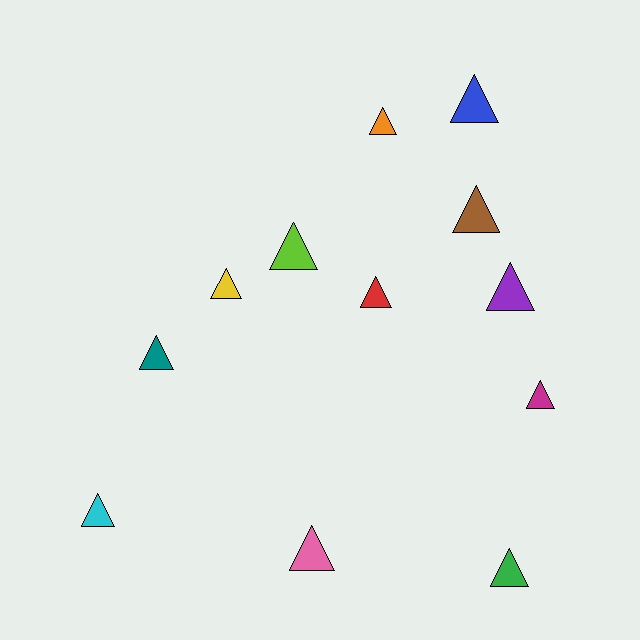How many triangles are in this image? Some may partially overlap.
There are 12 triangles.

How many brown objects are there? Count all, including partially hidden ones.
There is 1 brown object.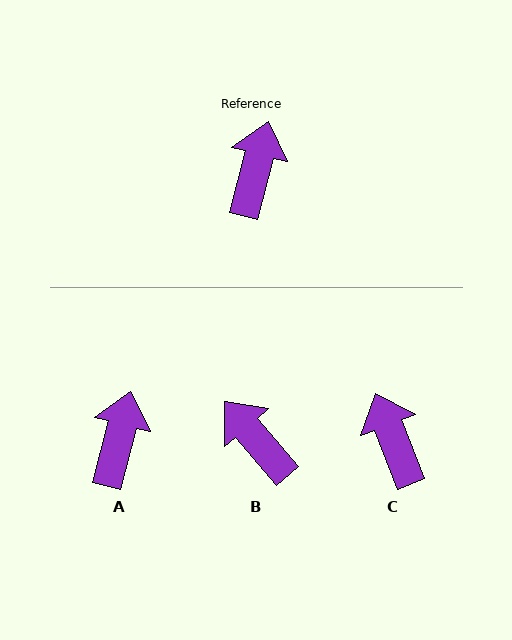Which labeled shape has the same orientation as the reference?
A.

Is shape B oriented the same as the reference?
No, it is off by about 55 degrees.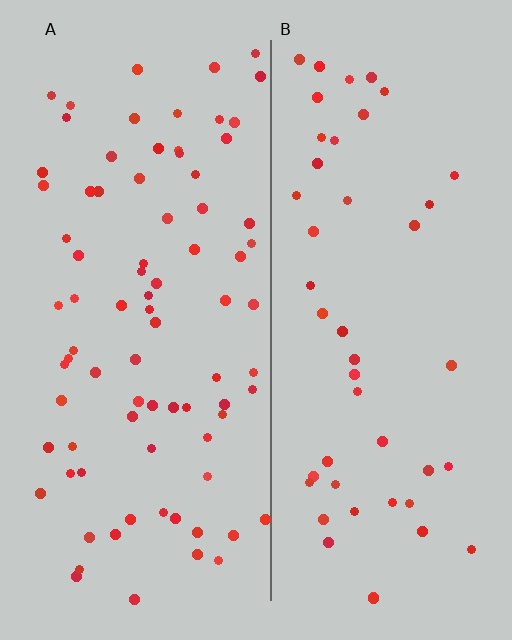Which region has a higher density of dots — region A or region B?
A (the left).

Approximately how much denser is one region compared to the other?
Approximately 1.7× — region A over region B.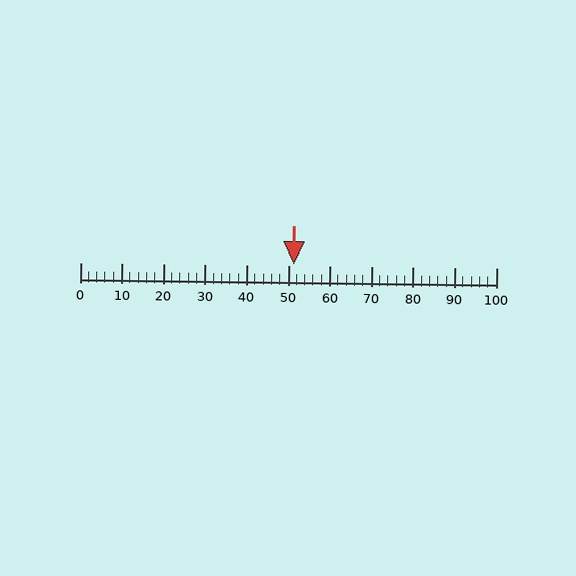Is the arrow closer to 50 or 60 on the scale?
The arrow is closer to 50.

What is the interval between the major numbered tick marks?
The major tick marks are spaced 10 units apart.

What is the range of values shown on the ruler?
The ruler shows values from 0 to 100.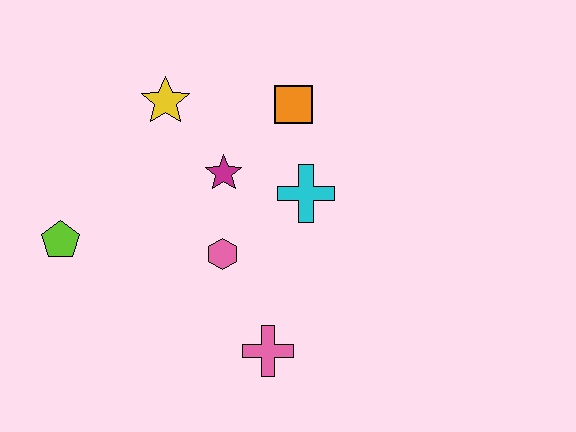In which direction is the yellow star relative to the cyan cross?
The yellow star is to the left of the cyan cross.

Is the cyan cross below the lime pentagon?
No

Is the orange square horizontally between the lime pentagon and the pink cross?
No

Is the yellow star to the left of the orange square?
Yes